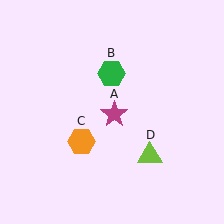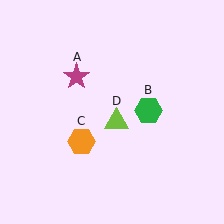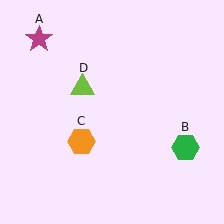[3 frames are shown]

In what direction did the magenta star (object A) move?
The magenta star (object A) moved up and to the left.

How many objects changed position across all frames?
3 objects changed position: magenta star (object A), green hexagon (object B), lime triangle (object D).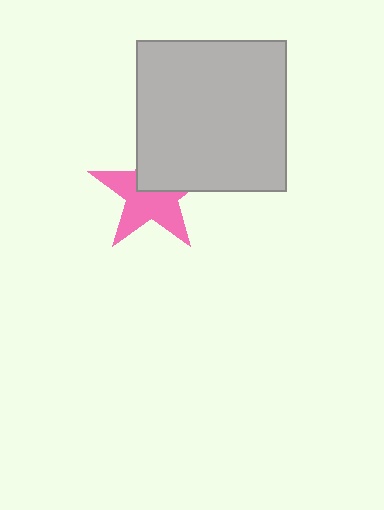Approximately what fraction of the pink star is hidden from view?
Roughly 40% of the pink star is hidden behind the light gray square.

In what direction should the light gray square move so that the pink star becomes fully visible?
The light gray square should move toward the upper-right. That is the shortest direction to clear the overlap and leave the pink star fully visible.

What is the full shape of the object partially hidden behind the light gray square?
The partially hidden object is a pink star.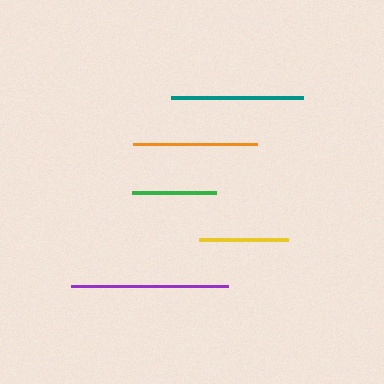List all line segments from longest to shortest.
From longest to shortest: purple, teal, orange, yellow, green.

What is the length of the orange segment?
The orange segment is approximately 124 pixels long.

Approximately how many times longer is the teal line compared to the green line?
The teal line is approximately 1.6 times the length of the green line.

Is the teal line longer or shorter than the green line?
The teal line is longer than the green line.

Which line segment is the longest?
The purple line is the longest at approximately 157 pixels.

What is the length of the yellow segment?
The yellow segment is approximately 89 pixels long.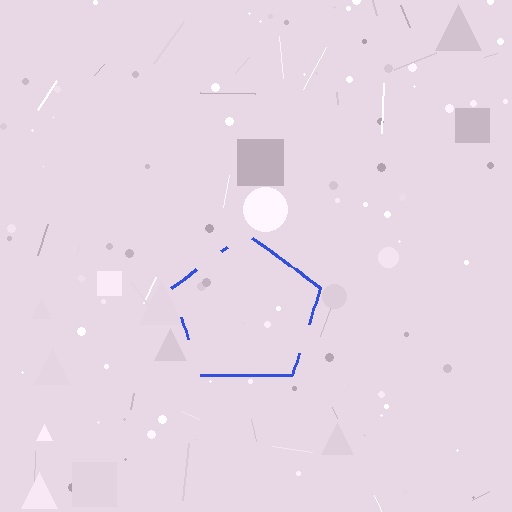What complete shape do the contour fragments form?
The contour fragments form a pentagon.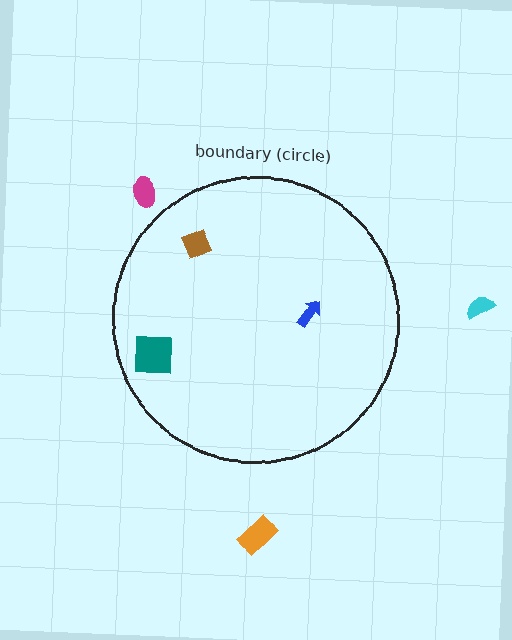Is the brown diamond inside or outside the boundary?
Inside.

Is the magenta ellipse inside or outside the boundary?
Outside.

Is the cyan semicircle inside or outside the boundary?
Outside.